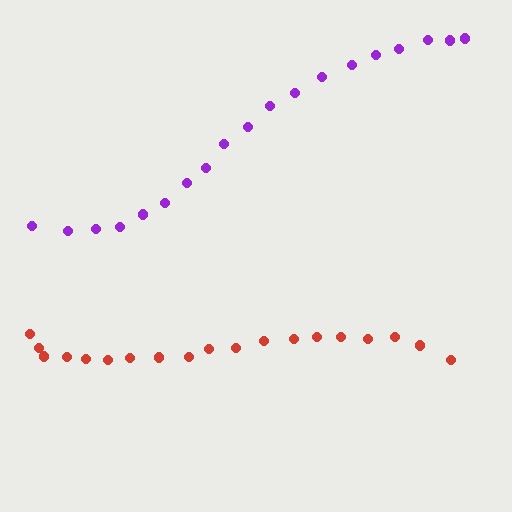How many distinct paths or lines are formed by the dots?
There are 2 distinct paths.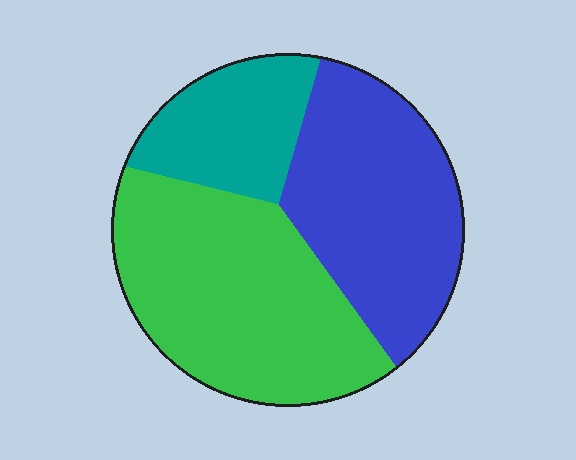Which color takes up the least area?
Teal, at roughly 20%.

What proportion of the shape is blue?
Blue takes up about three eighths (3/8) of the shape.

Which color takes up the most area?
Green, at roughly 45%.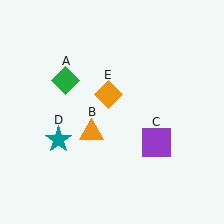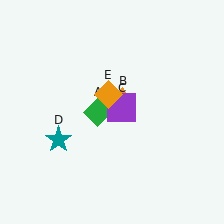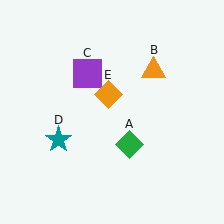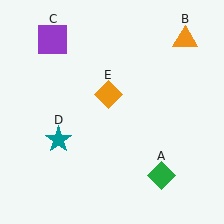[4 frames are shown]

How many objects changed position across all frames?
3 objects changed position: green diamond (object A), orange triangle (object B), purple square (object C).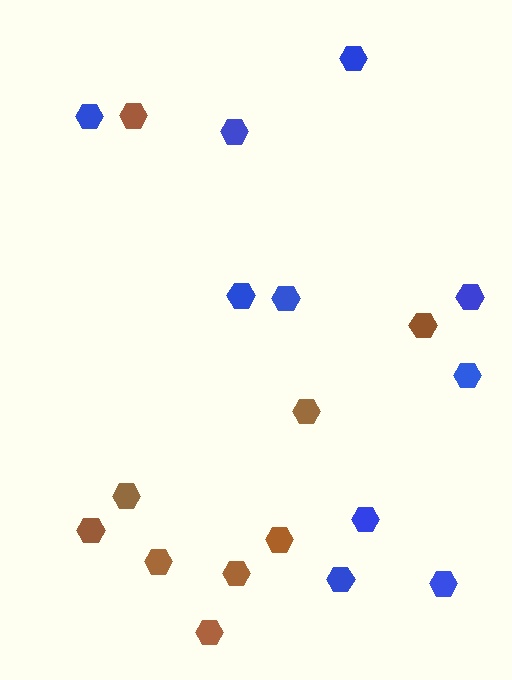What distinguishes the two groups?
There are 2 groups: one group of brown hexagons (9) and one group of blue hexagons (10).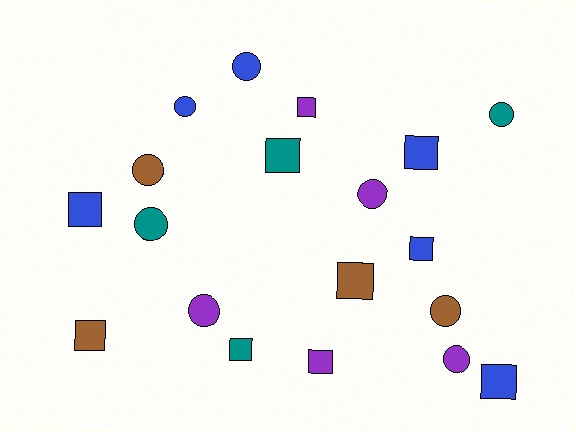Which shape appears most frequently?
Square, with 10 objects.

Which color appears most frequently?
Blue, with 6 objects.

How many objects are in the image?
There are 19 objects.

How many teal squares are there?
There are 2 teal squares.